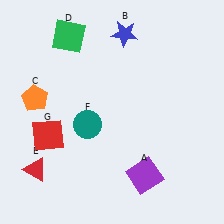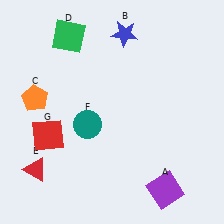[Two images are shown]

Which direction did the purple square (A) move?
The purple square (A) moved right.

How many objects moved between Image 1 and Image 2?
1 object moved between the two images.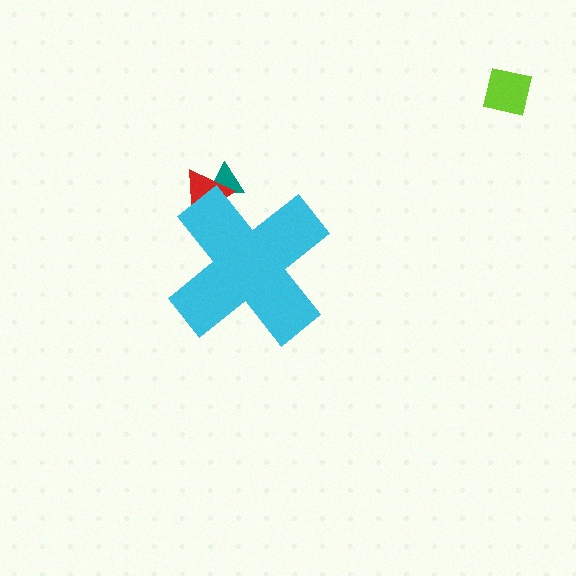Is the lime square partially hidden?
No, the lime square is fully visible.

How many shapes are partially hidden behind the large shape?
2 shapes are partially hidden.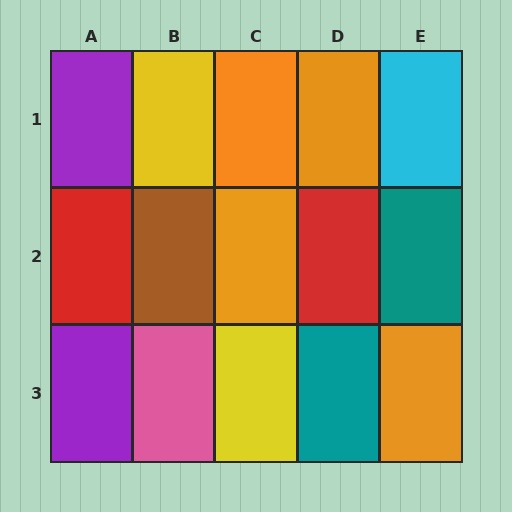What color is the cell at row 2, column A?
Red.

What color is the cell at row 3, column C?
Yellow.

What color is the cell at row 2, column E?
Teal.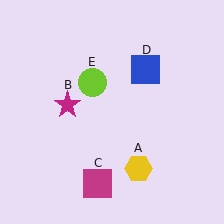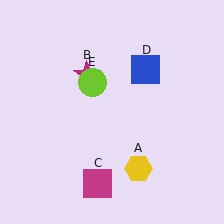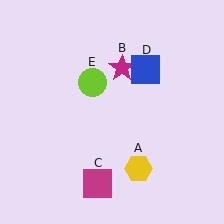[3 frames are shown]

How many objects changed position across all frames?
1 object changed position: magenta star (object B).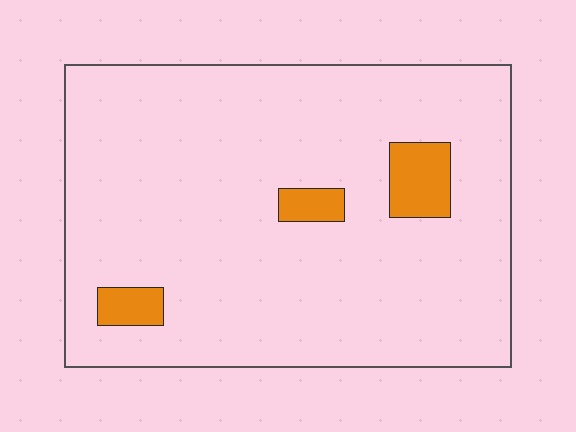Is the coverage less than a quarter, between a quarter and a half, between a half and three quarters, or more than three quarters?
Less than a quarter.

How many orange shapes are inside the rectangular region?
3.